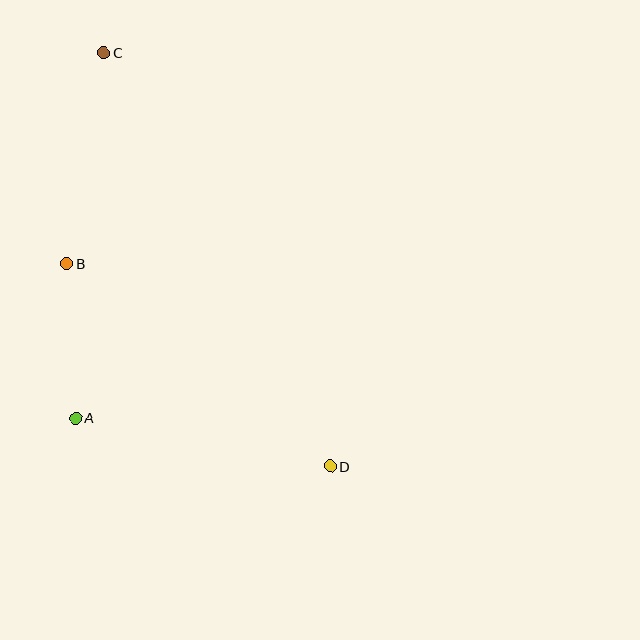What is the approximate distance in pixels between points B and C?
The distance between B and C is approximately 214 pixels.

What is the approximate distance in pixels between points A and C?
The distance between A and C is approximately 366 pixels.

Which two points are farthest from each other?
Points C and D are farthest from each other.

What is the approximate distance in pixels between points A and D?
The distance between A and D is approximately 259 pixels.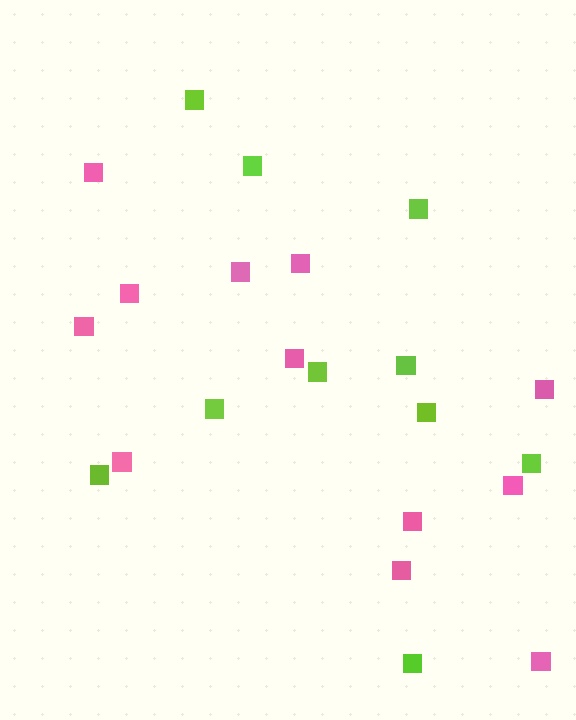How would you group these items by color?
There are 2 groups: one group of pink squares (12) and one group of lime squares (10).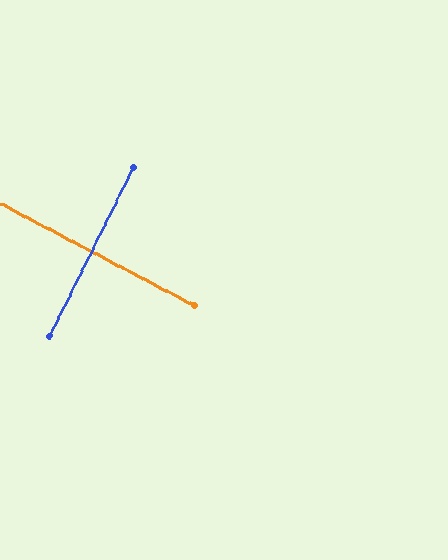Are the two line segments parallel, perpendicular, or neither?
Perpendicular — they meet at approximately 89°.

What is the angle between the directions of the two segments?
Approximately 89 degrees.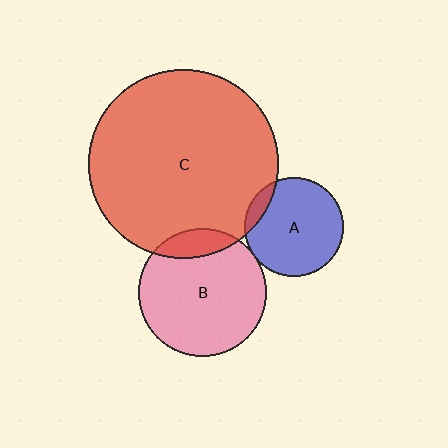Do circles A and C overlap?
Yes.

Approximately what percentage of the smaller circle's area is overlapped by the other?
Approximately 10%.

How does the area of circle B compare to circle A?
Approximately 1.7 times.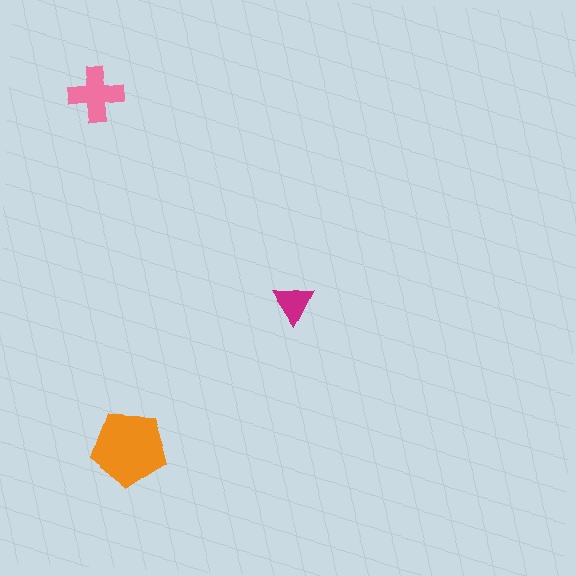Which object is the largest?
The orange pentagon.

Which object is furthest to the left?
The pink cross is leftmost.